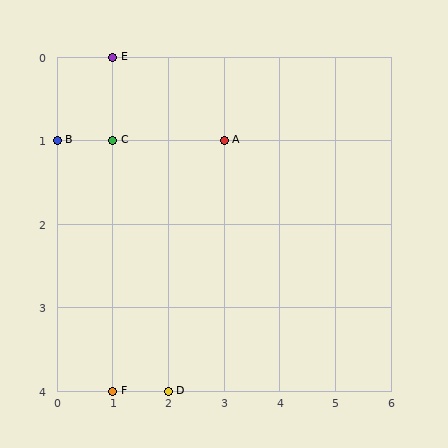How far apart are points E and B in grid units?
Points E and B are 1 column and 1 row apart (about 1.4 grid units diagonally).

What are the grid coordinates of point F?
Point F is at grid coordinates (1, 4).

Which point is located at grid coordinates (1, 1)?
Point C is at (1, 1).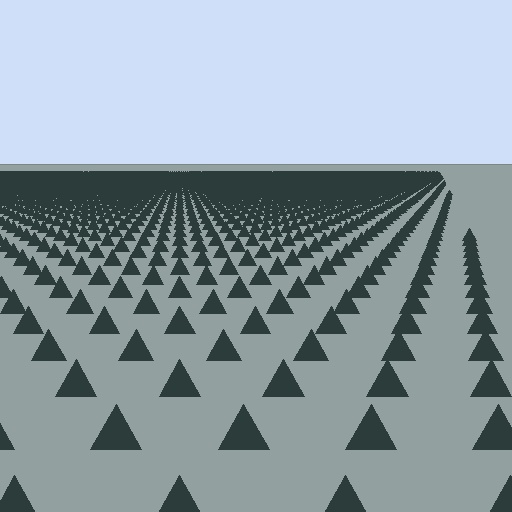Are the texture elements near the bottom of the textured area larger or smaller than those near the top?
Larger. Near the bottom, elements are closer to the viewer and appear at a bigger on-screen size.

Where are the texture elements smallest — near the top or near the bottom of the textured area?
Near the top.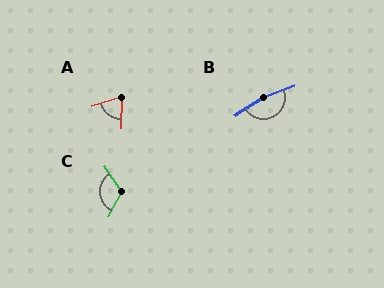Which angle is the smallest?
A, at approximately 73 degrees.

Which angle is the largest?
B, at approximately 168 degrees.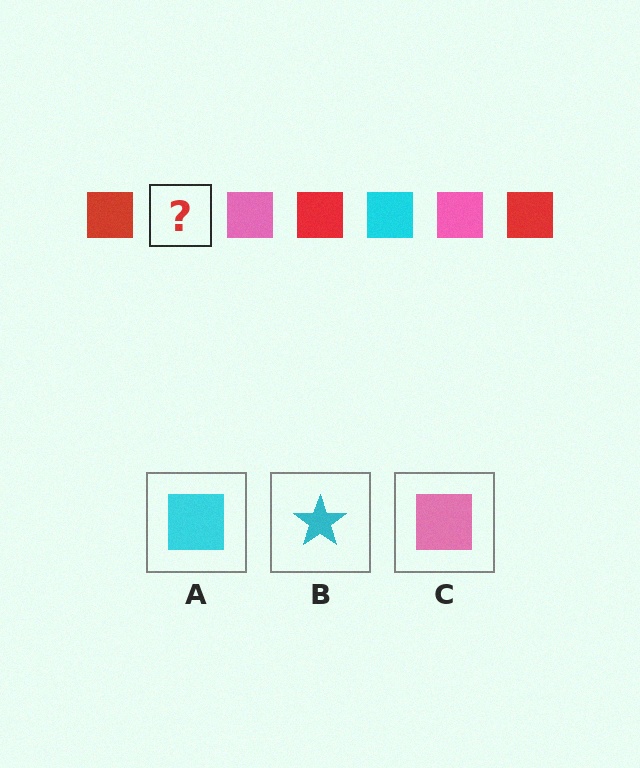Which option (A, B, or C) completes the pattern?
A.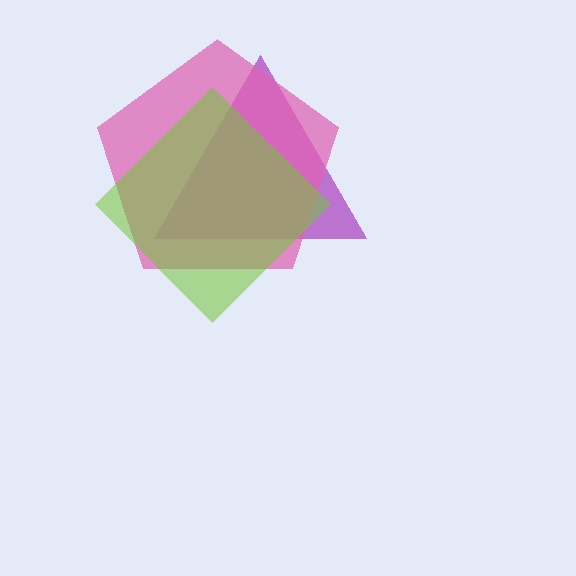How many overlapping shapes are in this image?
There are 3 overlapping shapes in the image.